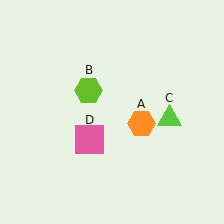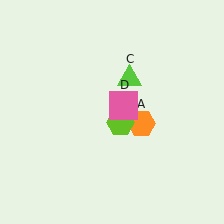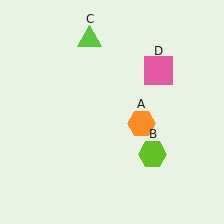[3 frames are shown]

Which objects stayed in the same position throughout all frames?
Orange hexagon (object A) remained stationary.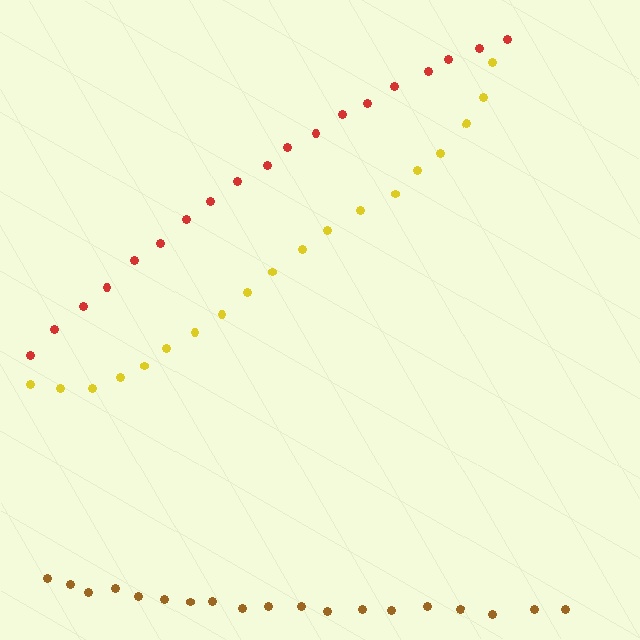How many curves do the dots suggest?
There are 3 distinct paths.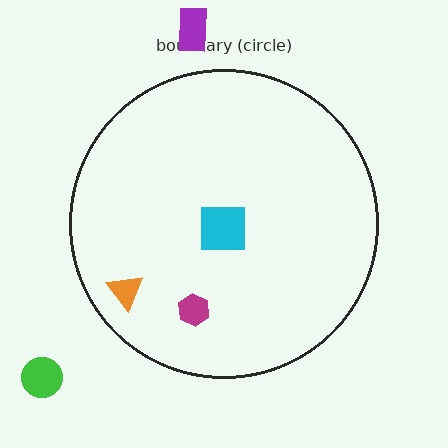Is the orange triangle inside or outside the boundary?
Inside.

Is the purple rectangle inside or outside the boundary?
Outside.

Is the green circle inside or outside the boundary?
Outside.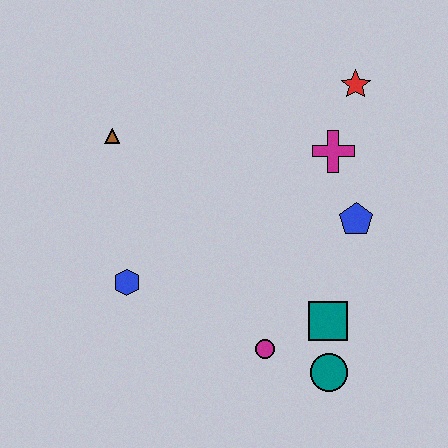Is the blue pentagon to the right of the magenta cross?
Yes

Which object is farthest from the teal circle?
The brown triangle is farthest from the teal circle.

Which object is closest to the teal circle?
The teal square is closest to the teal circle.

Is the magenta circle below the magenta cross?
Yes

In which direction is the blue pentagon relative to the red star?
The blue pentagon is below the red star.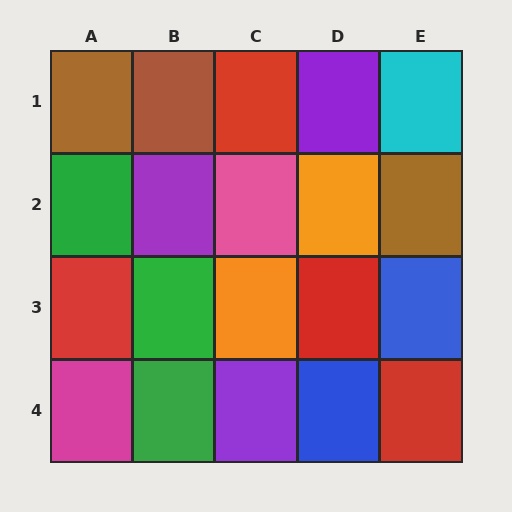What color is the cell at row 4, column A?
Magenta.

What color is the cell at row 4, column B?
Green.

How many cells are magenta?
1 cell is magenta.